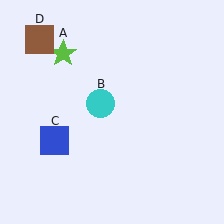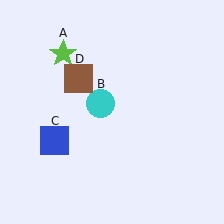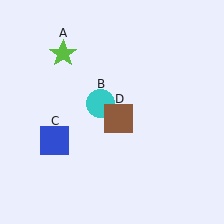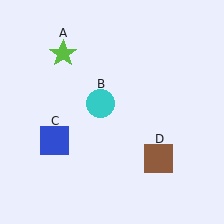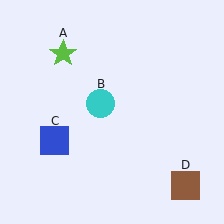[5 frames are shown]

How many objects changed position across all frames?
1 object changed position: brown square (object D).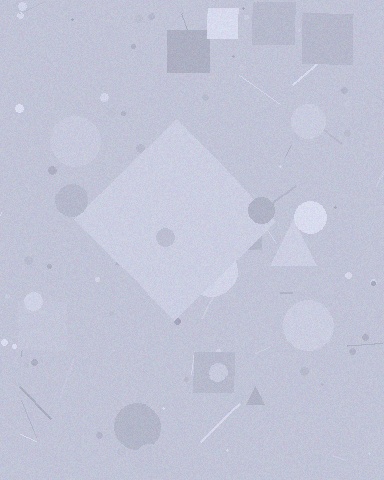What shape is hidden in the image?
A diamond is hidden in the image.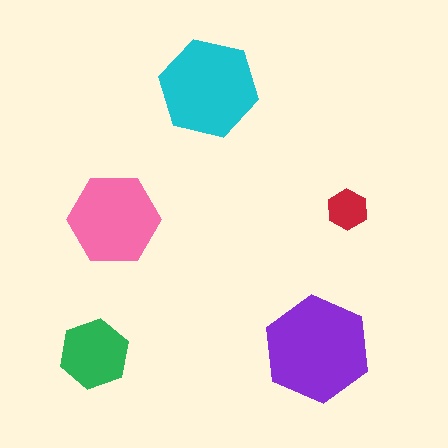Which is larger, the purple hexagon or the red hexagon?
The purple one.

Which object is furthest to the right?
The red hexagon is rightmost.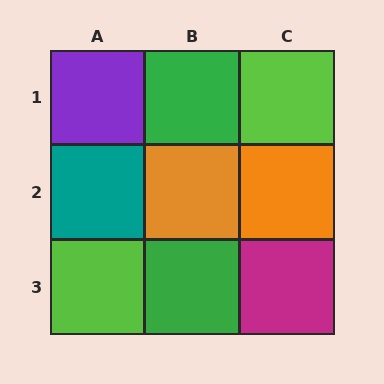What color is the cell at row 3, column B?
Green.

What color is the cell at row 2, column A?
Teal.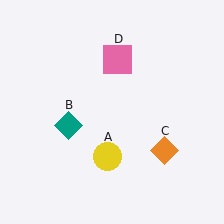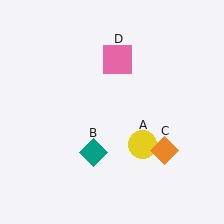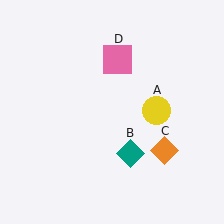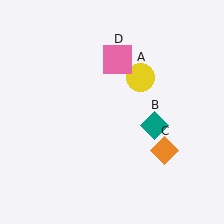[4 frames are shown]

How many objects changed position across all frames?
2 objects changed position: yellow circle (object A), teal diamond (object B).